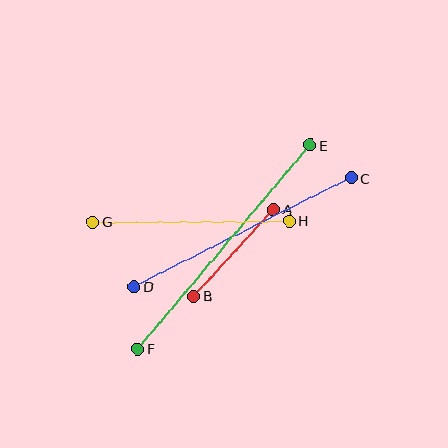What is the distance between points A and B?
The distance is approximately 118 pixels.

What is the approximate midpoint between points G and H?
The midpoint is at approximately (191, 221) pixels.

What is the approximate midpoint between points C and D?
The midpoint is at approximately (243, 232) pixels.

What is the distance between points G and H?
The distance is approximately 197 pixels.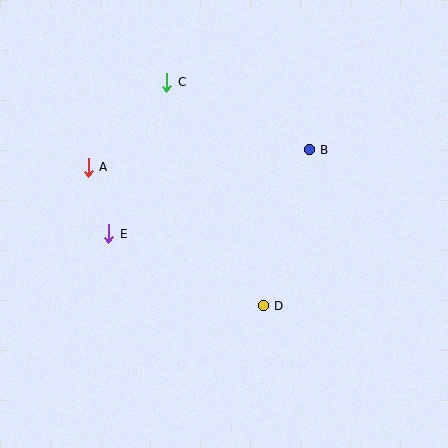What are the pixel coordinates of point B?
Point B is at (309, 150).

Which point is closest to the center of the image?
Point D at (263, 306) is closest to the center.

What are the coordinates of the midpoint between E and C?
The midpoint between E and C is at (138, 158).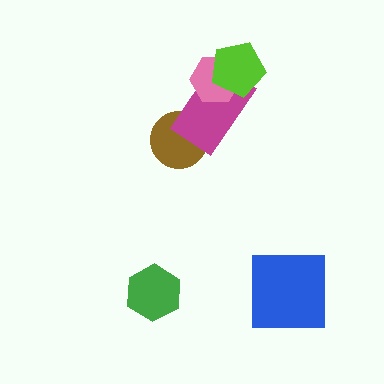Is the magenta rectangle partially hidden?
Yes, it is partially covered by another shape.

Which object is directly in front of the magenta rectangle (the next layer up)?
The pink hexagon is directly in front of the magenta rectangle.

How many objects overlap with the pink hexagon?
2 objects overlap with the pink hexagon.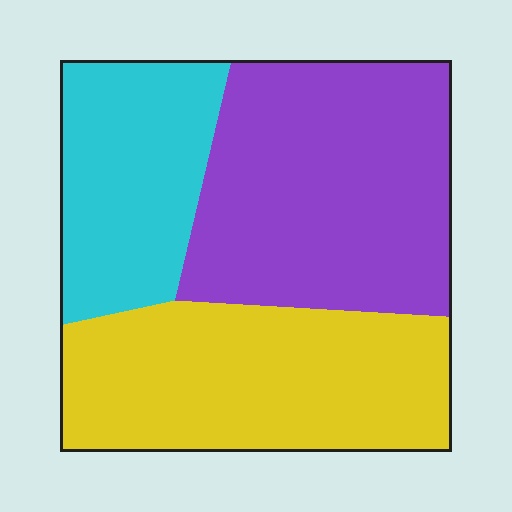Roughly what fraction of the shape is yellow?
Yellow takes up about three eighths (3/8) of the shape.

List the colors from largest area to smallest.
From largest to smallest: purple, yellow, cyan.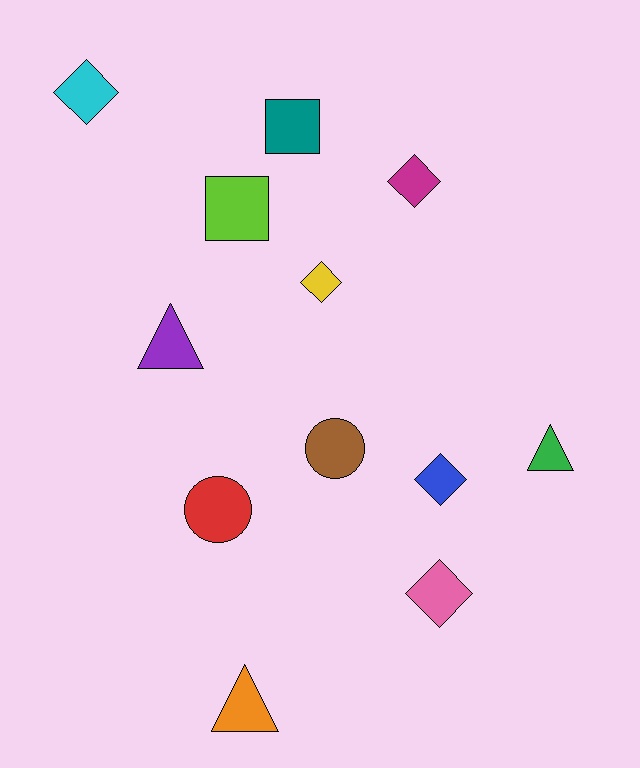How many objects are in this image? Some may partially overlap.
There are 12 objects.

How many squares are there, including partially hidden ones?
There are 2 squares.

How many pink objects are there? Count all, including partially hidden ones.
There is 1 pink object.